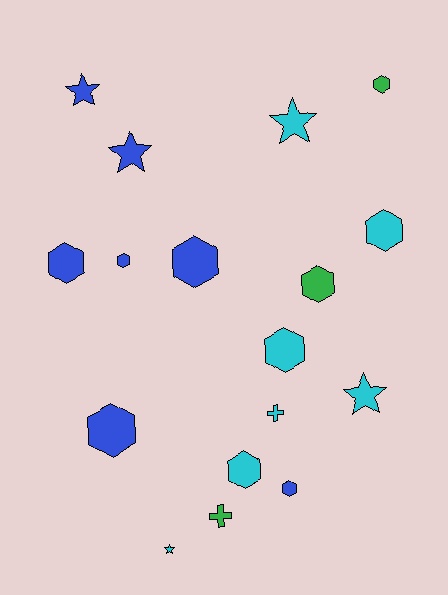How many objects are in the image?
There are 17 objects.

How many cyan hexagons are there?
There are 3 cyan hexagons.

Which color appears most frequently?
Blue, with 7 objects.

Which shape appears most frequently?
Hexagon, with 10 objects.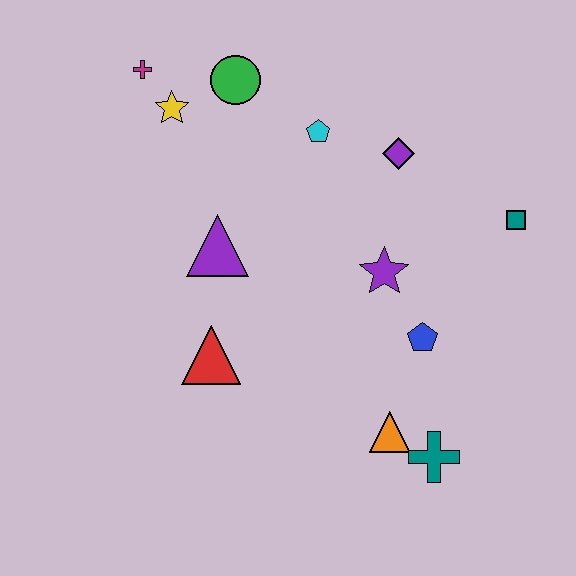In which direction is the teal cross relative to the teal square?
The teal cross is below the teal square.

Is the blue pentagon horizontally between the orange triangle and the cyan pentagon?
No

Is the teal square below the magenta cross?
Yes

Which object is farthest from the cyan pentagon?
The teal cross is farthest from the cyan pentagon.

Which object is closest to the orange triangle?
The teal cross is closest to the orange triangle.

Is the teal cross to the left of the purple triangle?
No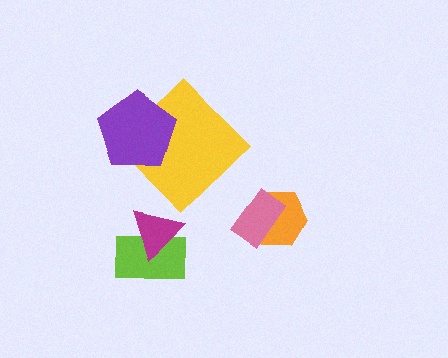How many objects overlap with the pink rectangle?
1 object overlaps with the pink rectangle.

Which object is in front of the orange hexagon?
The pink rectangle is in front of the orange hexagon.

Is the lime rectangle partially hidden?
Yes, it is partially covered by another shape.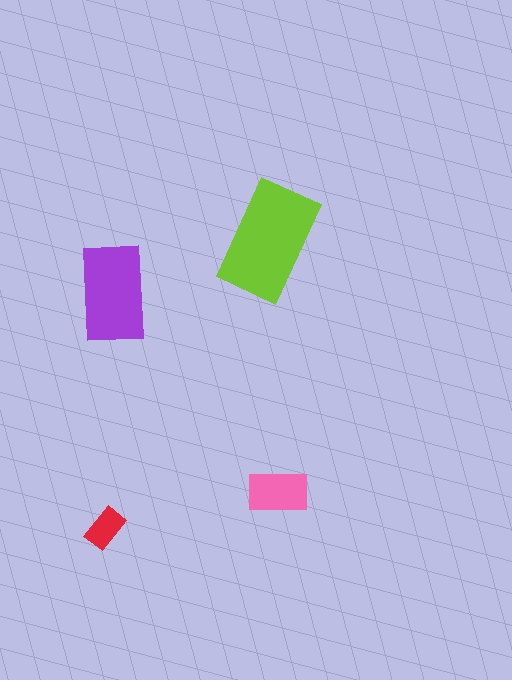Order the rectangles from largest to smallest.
the lime one, the purple one, the pink one, the red one.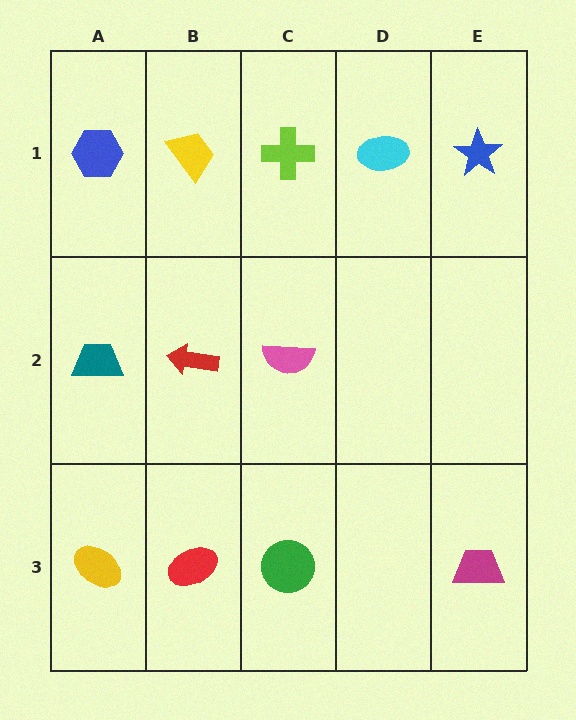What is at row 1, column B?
A yellow trapezoid.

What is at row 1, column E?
A blue star.